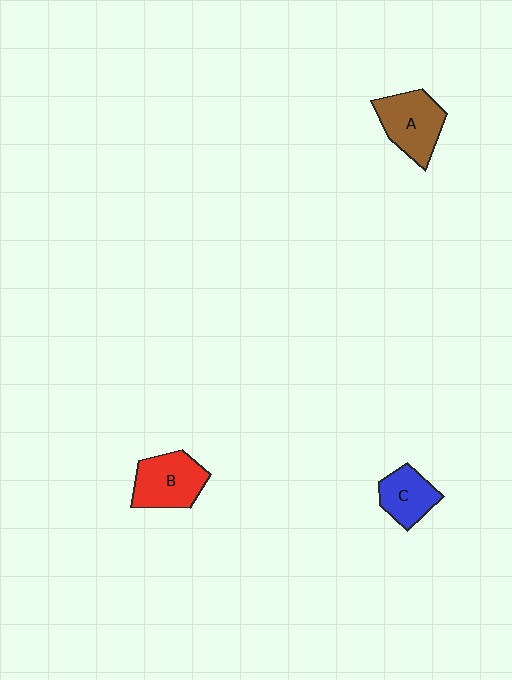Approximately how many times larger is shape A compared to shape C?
Approximately 1.4 times.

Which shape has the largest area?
Shape A (brown).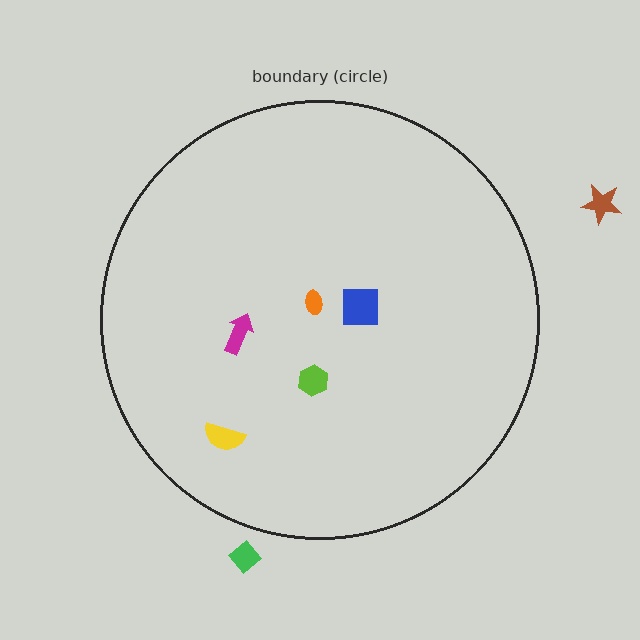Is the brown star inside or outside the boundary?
Outside.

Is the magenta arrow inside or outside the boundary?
Inside.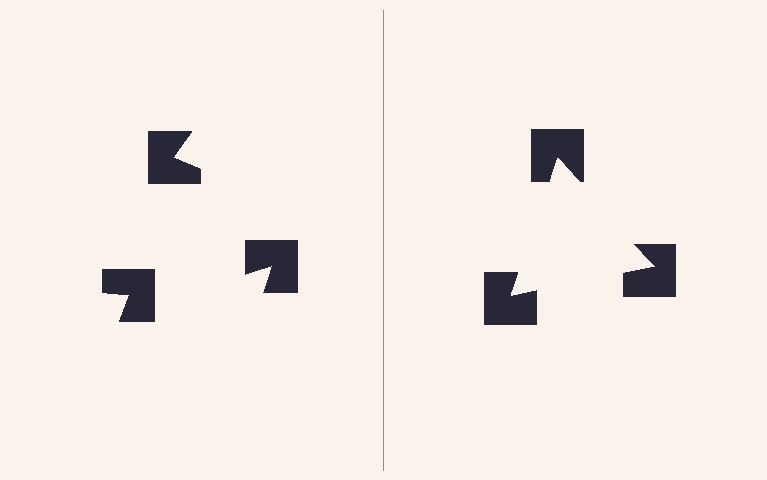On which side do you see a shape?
An illusory triangle appears on the right side. On the left side the wedge cuts are rotated, so no coherent shape forms.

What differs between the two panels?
The notched squares are positioned identically on both sides; only the wedge orientations differ. On the right they align to a triangle; on the left they are misaligned.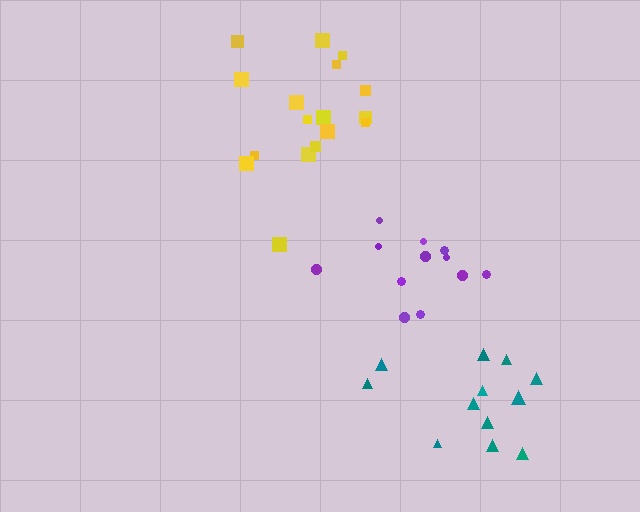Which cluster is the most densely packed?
Purple.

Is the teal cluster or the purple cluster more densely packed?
Purple.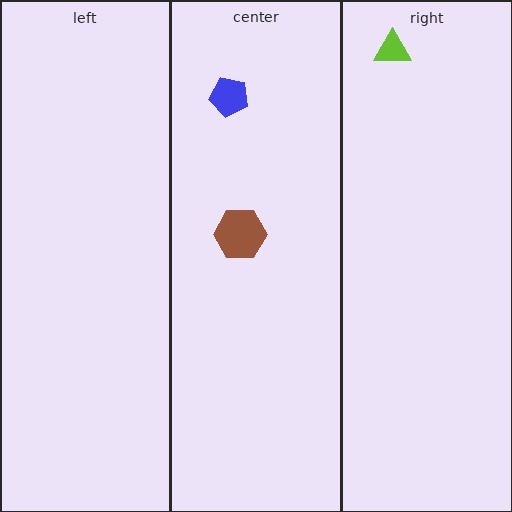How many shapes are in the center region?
2.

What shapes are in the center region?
The brown hexagon, the blue pentagon.